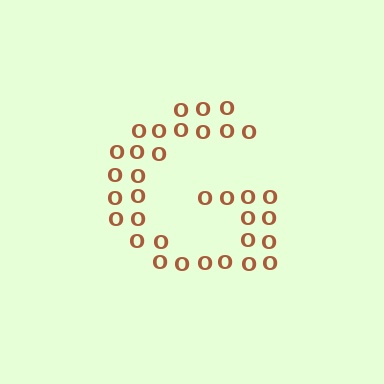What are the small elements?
The small elements are letter O's.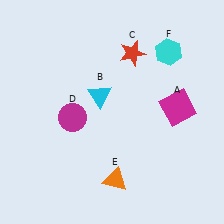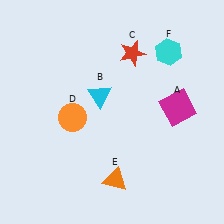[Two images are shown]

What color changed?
The circle (D) changed from magenta in Image 1 to orange in Image 2.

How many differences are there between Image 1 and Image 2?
There is 1 difference between the two images.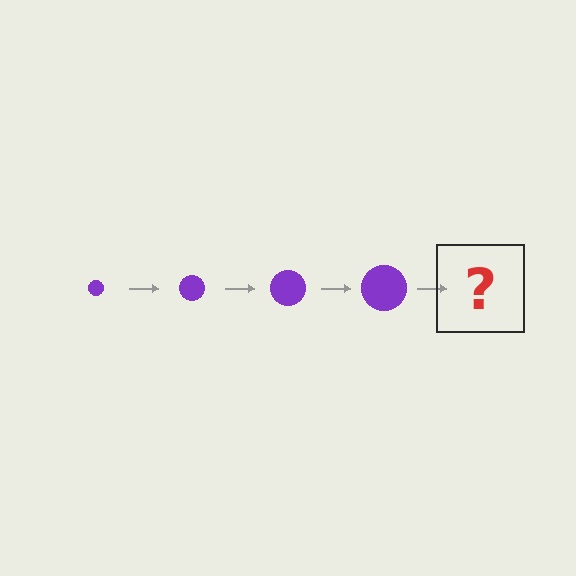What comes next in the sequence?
The next element should be a purple circle, larger than the previous one.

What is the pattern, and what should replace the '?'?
The pattern is that the circle gets progressively larger each step. The '?' should be a purple circle, larger than the previous one.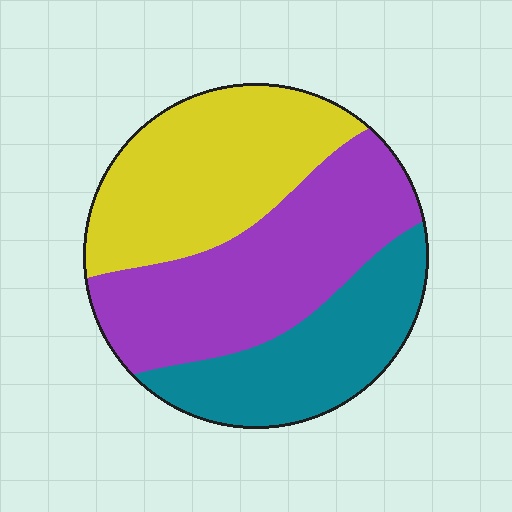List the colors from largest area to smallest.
From largest to smallest: purple, yellow, teal.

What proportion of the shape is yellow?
Yellow covers roughly 35% of the shape.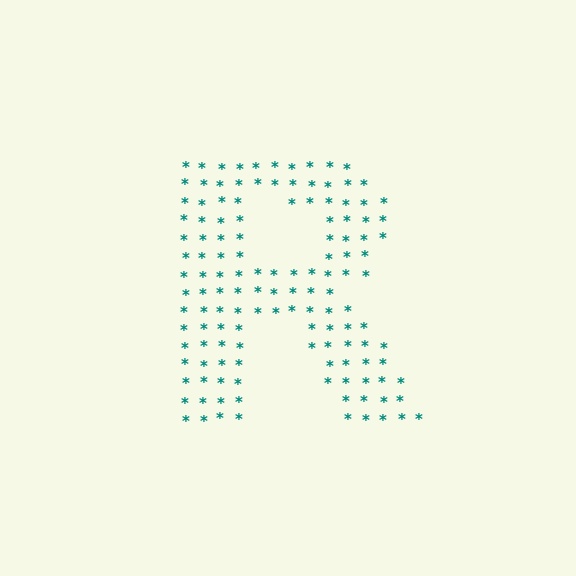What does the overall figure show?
The overall figure shows the letter R.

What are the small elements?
The small elements are asterisks.